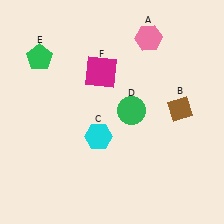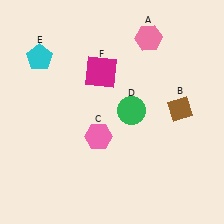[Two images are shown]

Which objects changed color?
C changed from cyan to pink. E changed from green to cyan.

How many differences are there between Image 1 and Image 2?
There are 2 differences between the two images.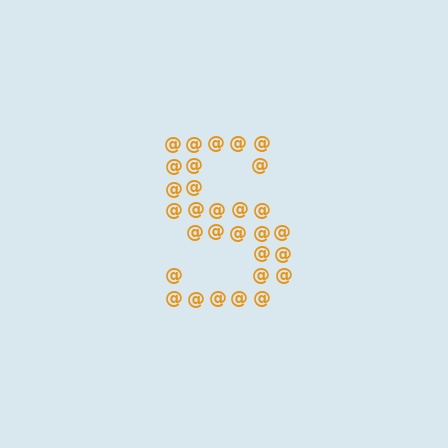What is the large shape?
The large shape is the letter S.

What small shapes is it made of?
It is made of small at signs.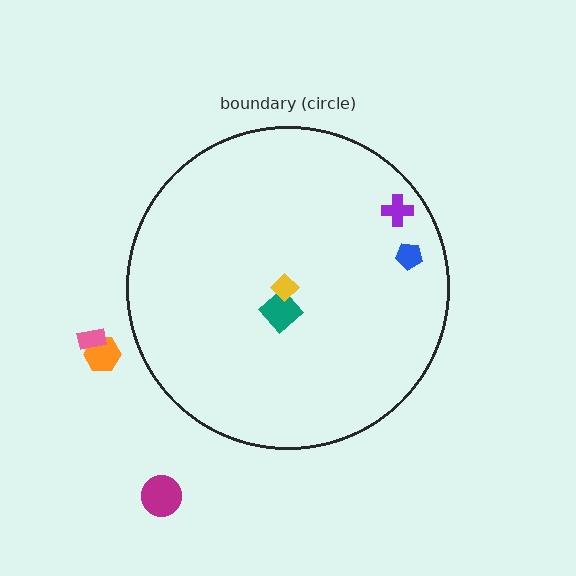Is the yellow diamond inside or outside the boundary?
Inside.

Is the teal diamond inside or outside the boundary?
Inside.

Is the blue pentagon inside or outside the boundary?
Inside.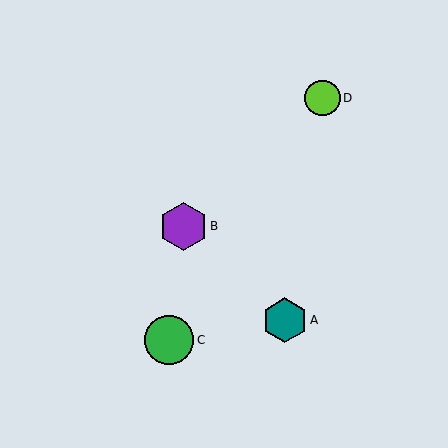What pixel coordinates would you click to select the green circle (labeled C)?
Click at (169, 340) to select the green circle C.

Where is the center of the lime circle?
The center of the lime circle is at (322, 98).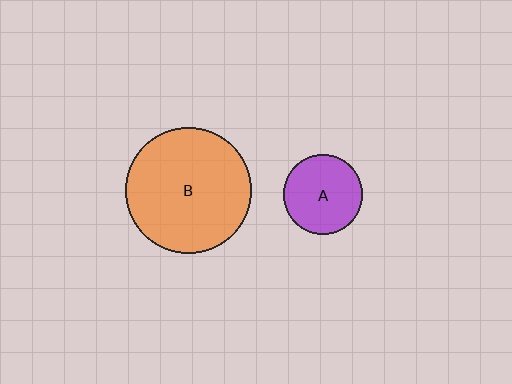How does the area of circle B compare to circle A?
Approximately 2.5 times.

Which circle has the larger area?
Circle B (orange).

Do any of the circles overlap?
No, none of the circles overlap.